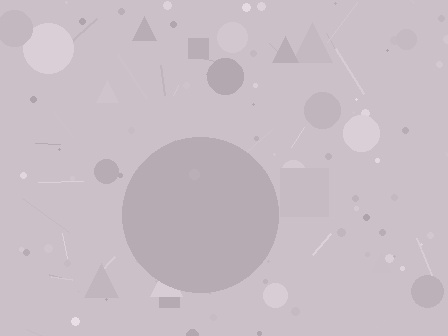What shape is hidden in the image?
A circle is hidden in the image.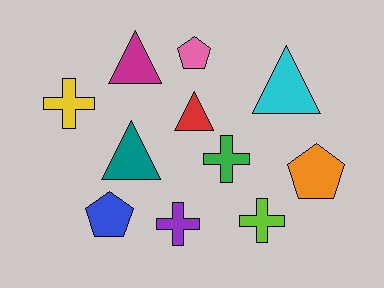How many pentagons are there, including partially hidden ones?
There are 3 pentagons.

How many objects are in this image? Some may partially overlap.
There are 11 objects.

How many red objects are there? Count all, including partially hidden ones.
There is 1 red object.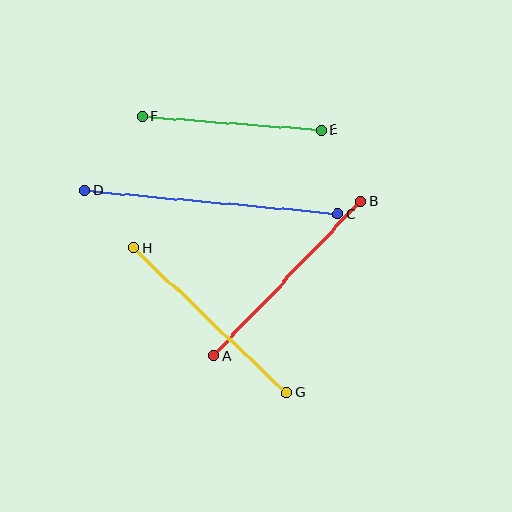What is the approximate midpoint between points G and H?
The midpoint is at approximately (210, 320) pixels.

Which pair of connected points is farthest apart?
Points C and D are farthest apart.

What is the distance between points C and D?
The distance is approximately 254 pixels.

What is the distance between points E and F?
The distance is approximately 179 pixels.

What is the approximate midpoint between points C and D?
The midpoint is at approximately (211, 202) pixels.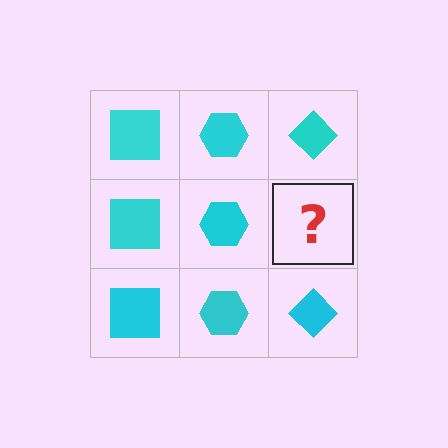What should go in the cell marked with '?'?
The missing cell should contain a cyan diamond.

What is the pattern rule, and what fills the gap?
The rule is that each column has a consistent shape. The gap should be filled with a cyan diamond.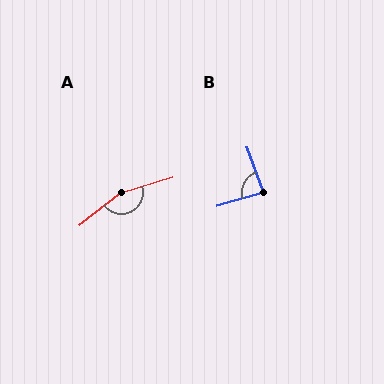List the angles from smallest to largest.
B (86°), A (158°).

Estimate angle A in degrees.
Approximately 158 degrees.